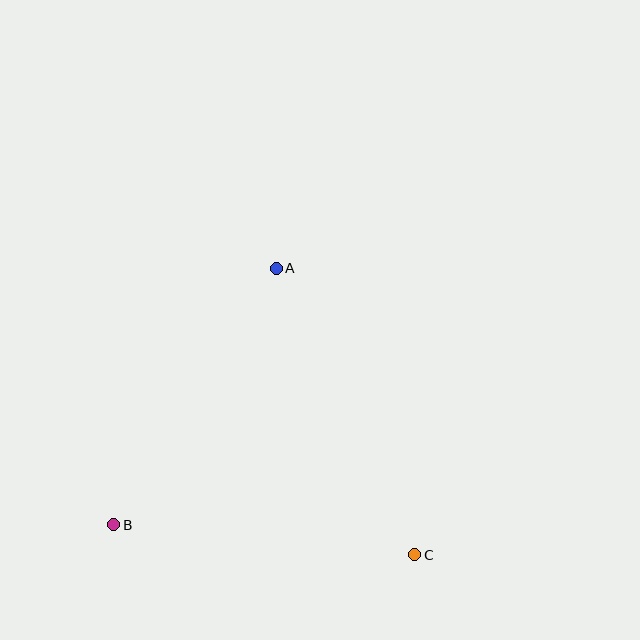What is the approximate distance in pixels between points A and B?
The distance between A and B is approximately 304 pixels.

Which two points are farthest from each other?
Points A and C are farthest from each other.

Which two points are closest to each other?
Points B and C are closest to each other.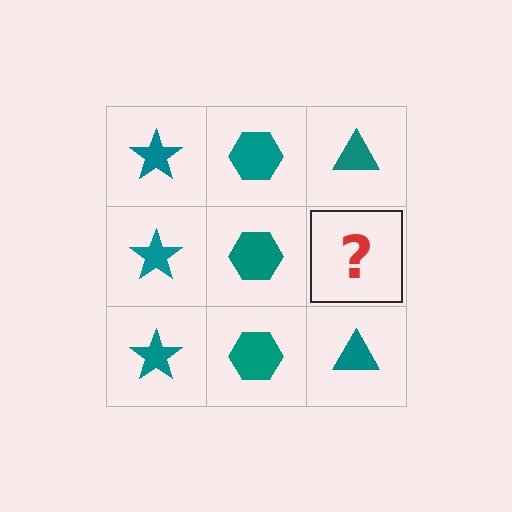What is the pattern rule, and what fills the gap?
The rule is that each column has a consistent shape. The gap should be filled with a teal triangle.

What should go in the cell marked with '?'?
The missing cell should contain a teal triangle.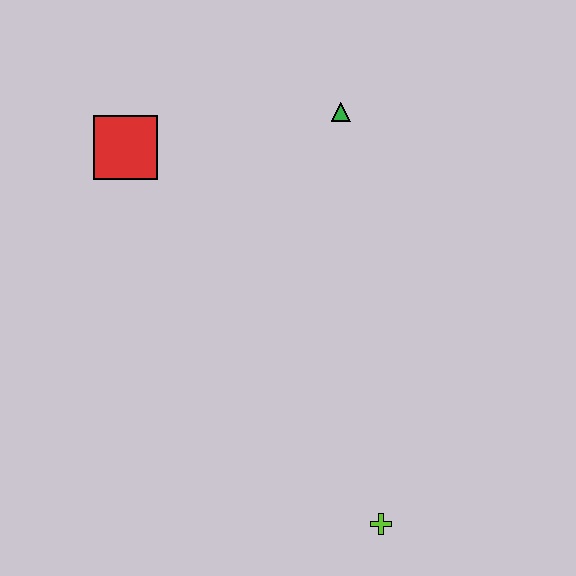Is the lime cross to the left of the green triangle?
No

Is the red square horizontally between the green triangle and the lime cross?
No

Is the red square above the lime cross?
Yes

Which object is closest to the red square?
The green triangle is closest to the red square.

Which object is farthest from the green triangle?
The lime cross is farthest from the green triangle.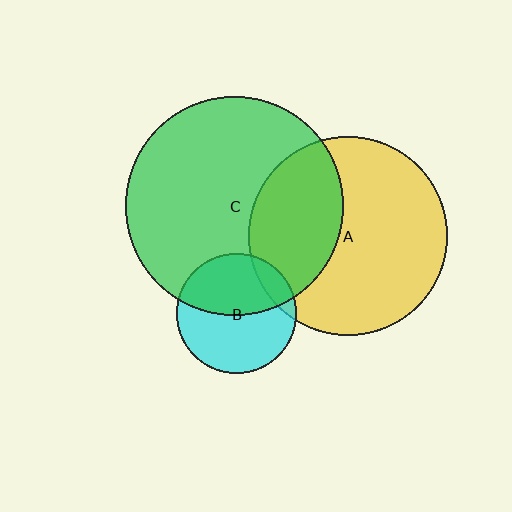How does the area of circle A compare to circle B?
Approximately 2.7 times.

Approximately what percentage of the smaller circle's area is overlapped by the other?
Approximately 10%.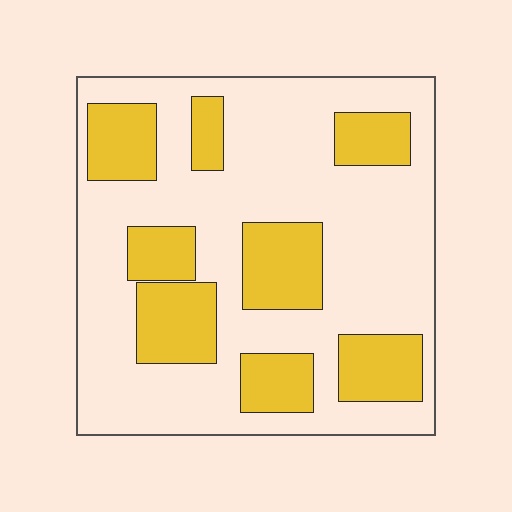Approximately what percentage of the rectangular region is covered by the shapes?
Approximately 30%.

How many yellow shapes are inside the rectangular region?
8.